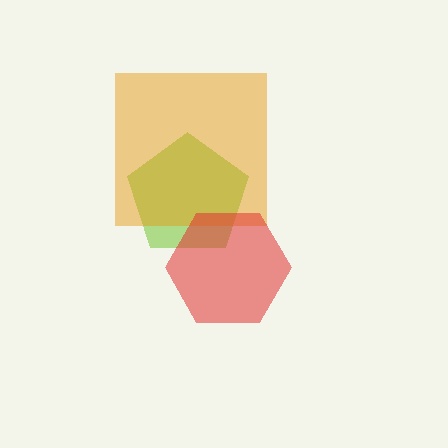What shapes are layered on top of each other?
The layered shapes are: a lime pentagon, an orange square, a red hexagon.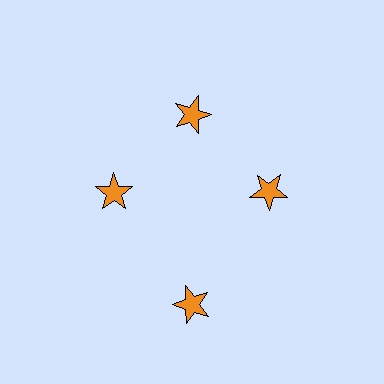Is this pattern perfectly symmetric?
No. The 4 orange stars are arranged in a ring, but one element near the 6 o'clock position is pushed outward from the center, breaking the 4-fold rotational symmetry.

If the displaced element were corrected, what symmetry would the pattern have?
It would have 4-fold rotational symmetry — the pattern would map onto itself every 90 degrees.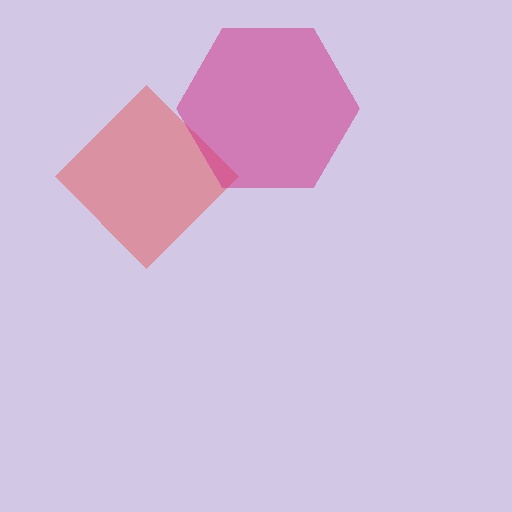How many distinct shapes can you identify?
There are 2 distinct shapes: a red diamond, a magenta hexagon.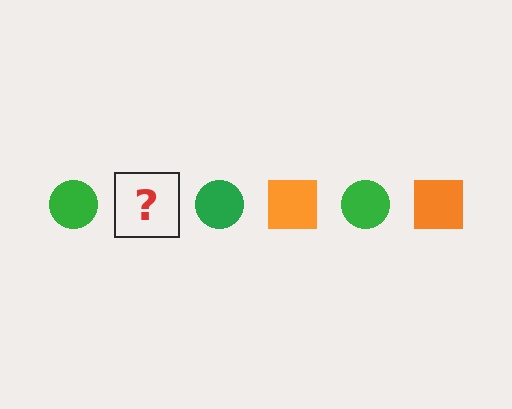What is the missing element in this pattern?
The missing element is an orange square.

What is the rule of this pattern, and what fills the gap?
The rule is that the pattern alternates between green circle and orange square. The gap should be filled with an orange square.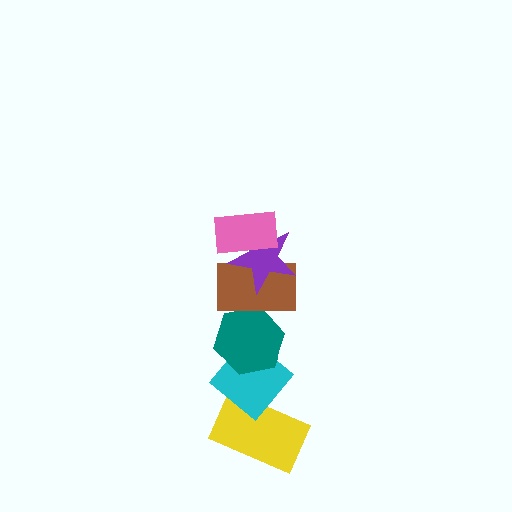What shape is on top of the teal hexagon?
The brown rectangle is on top of the teal hexagon.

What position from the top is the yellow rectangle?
The yellow rectangle is 6th from the top.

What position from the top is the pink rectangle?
The pink rectangle is 1st from the top.